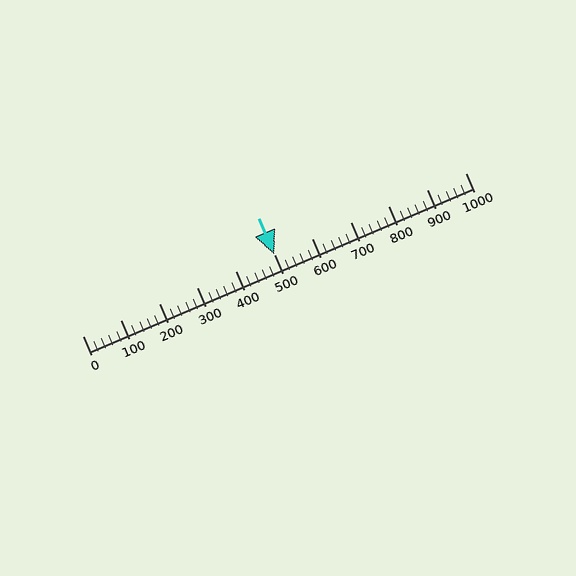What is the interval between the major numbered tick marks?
The major tick marks are spaced 100 units apart.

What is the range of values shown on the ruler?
The ruler shows values from 0 to 1000.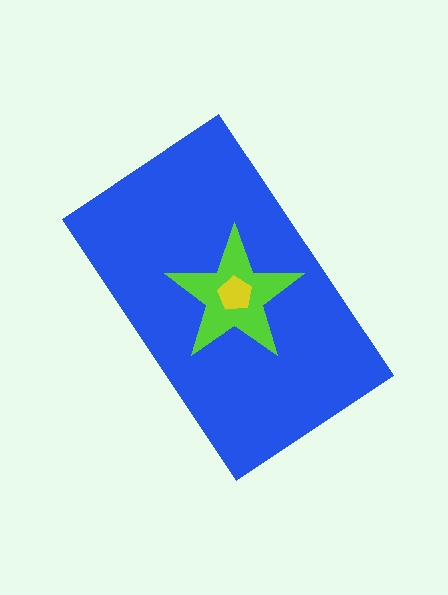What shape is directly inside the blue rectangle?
The lime star.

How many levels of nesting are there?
3.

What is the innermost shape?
The yellow pentagon.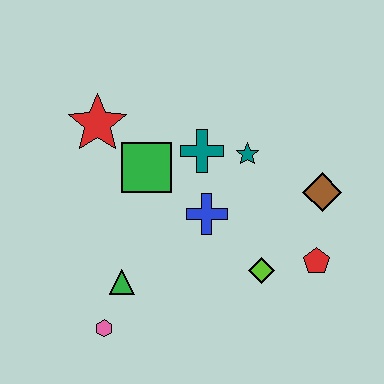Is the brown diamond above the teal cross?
No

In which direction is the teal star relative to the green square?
The teal star is to the right of the green square.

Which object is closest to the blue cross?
The teal cross is closest to the blue cross.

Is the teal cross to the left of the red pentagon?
Yes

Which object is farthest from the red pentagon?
The red star is farthest from the red pentagon.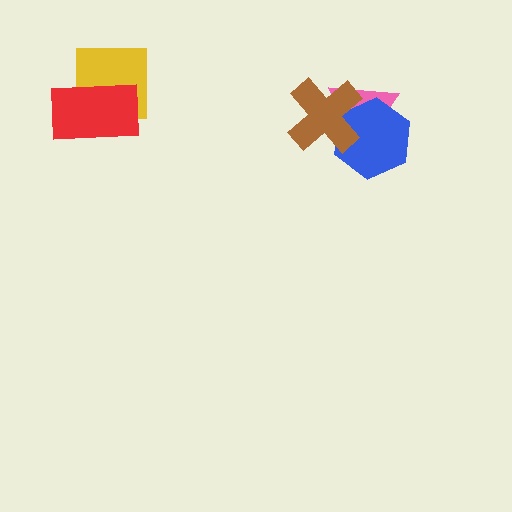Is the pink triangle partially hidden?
Yes, it is partially covered by another shape.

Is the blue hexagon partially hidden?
Yes, it is partially covered by another shape.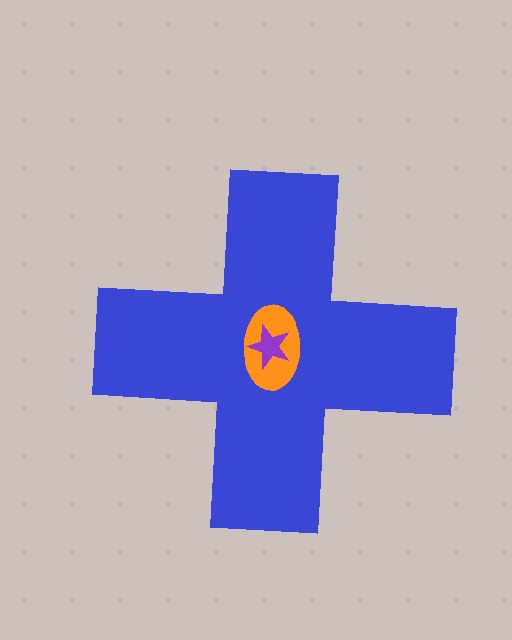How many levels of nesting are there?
3.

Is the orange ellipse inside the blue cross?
Yes.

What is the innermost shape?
The purple star.